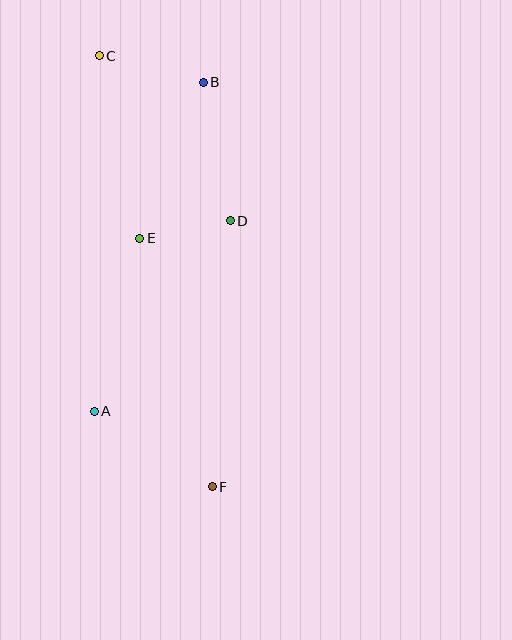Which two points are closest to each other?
Points D and E are closest to each other.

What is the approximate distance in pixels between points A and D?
The distance between A and D is approximately 234 pixels.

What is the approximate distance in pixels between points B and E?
The distance between B and E is approximately 168 pixels.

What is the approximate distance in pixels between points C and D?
The distance between C and D is approximately 211 pixels.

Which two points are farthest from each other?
Points C and F are farthest from each other.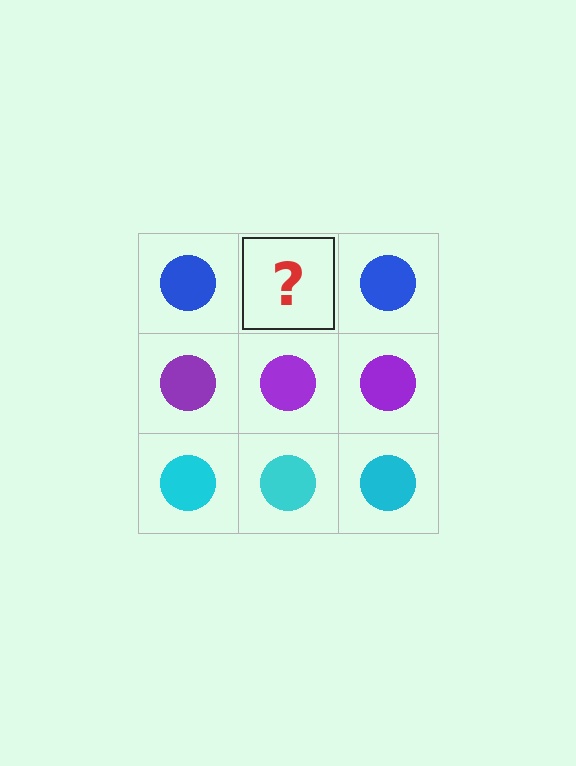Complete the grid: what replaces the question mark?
The question mark should be replaced with a blue circle.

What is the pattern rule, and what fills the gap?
The rule is that each row has a consistent color. The gap should be filled with a blue circle.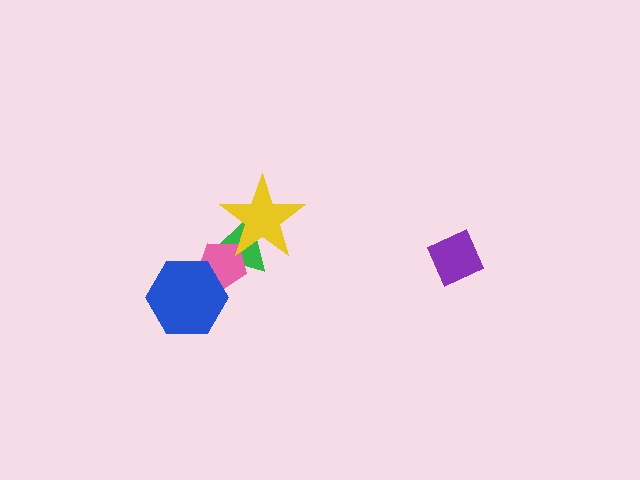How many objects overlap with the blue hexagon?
1 object overlaps with the blue hexagon.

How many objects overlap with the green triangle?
2 objects overlap with the green triangle.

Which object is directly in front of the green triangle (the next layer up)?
The pink pentagon is directly in front of the green triangle.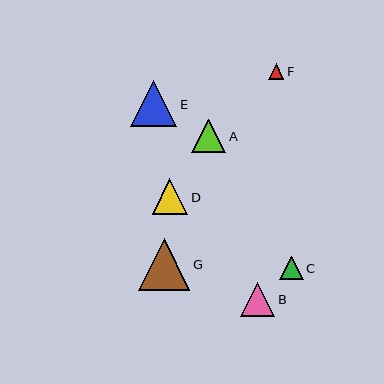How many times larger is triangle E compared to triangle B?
Triangle E is approximately 1.4 times the size of triangle B.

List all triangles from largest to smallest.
From largest to smallest: G, E, D, B, A, C, F.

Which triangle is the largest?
Triangle G is the largest with a size of approximately 51 pixels.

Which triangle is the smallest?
Triangle F is the smallest with a size of approximately 15 pixels.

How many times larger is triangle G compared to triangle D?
Triangle G is approximately 1.5 times the size of triangle D.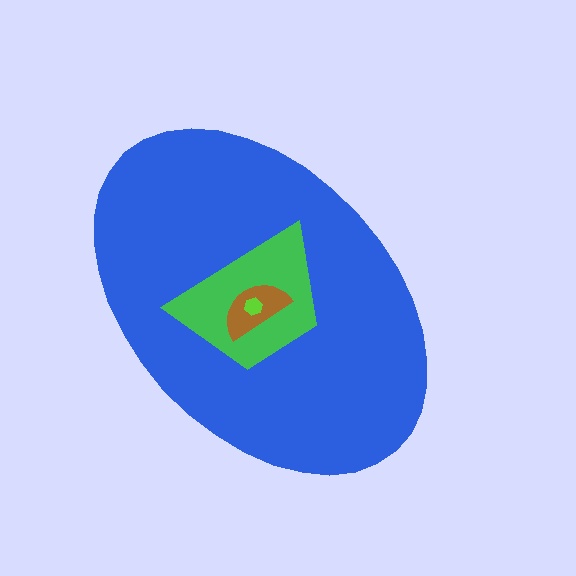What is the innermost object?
The lime hexagon.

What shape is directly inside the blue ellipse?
The green trapezoid.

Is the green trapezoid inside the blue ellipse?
Yes.